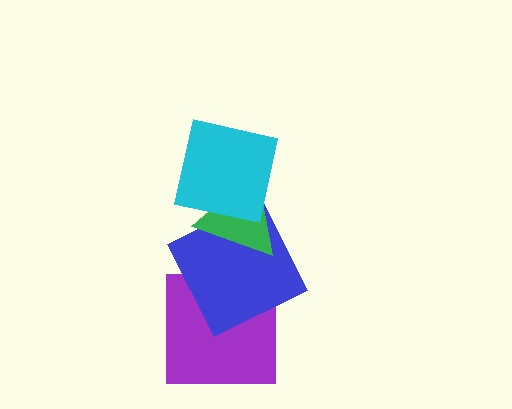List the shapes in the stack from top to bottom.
From top to bottom: the cyan square, the green triangle, the blue square, the purple square.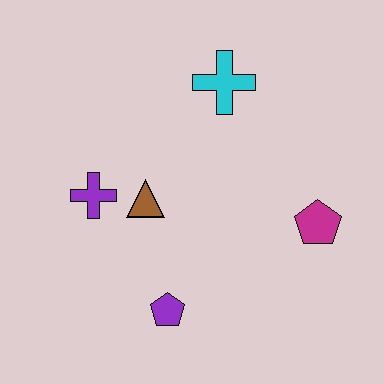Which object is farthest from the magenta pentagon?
The purple cross is farthest from the magenta pentagon.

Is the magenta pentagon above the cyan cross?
No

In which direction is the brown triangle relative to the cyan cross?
The brown triangle is below the cyan cross.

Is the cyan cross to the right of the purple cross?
Yes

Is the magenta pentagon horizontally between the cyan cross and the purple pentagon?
No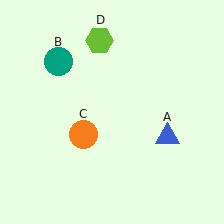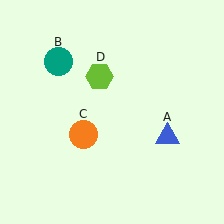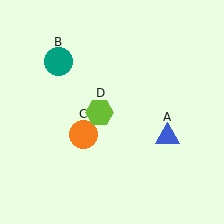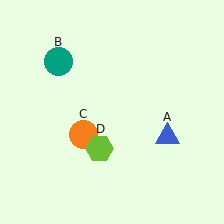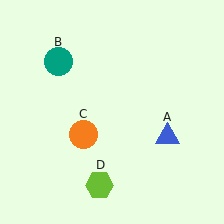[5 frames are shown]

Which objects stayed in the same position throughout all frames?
Blue triangle (object A) and teal circle (object B) and orange circle (object C) remained stationary.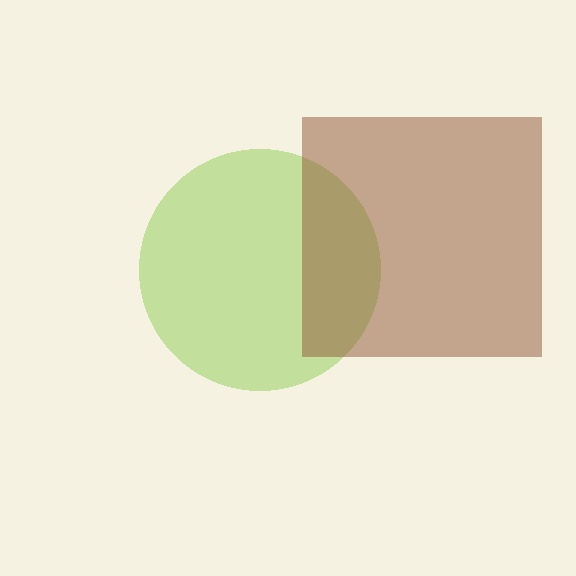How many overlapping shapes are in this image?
There are 2 overlapping shapes in the image.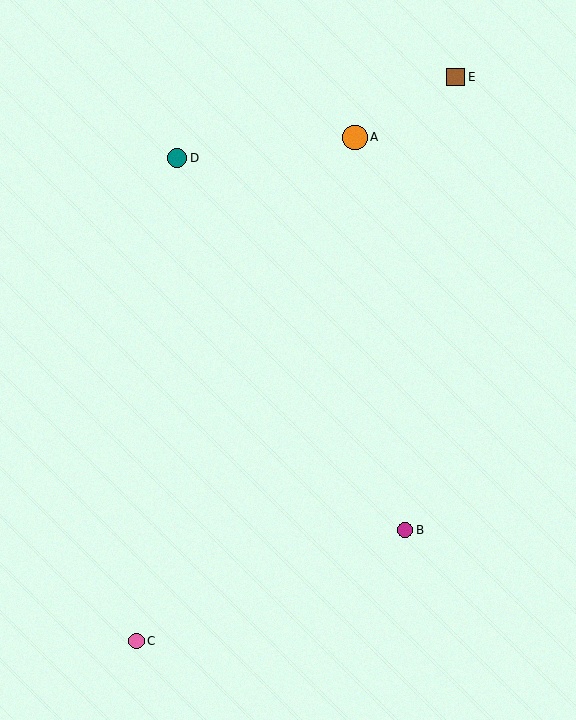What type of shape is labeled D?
Shape D is a teal circle.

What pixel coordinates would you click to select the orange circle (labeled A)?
Click at (355, 137) to select the orange circle A.